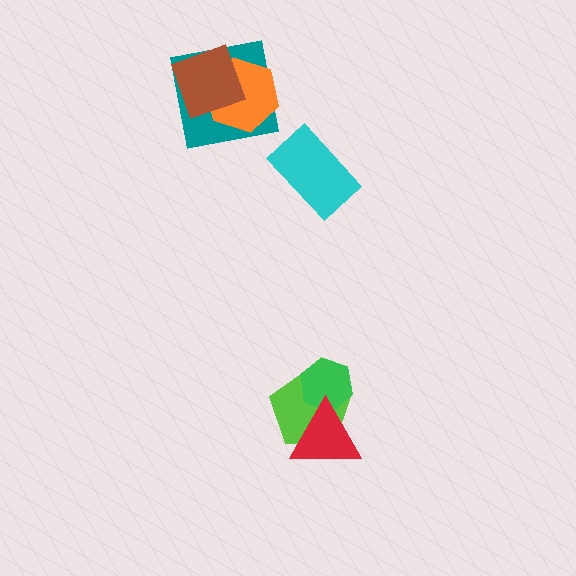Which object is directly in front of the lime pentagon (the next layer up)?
The green hexagon is directly in front of the lime pentagon.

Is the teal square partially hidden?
Yes, it is partially covered by another shape.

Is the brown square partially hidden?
No, no other shape covers it.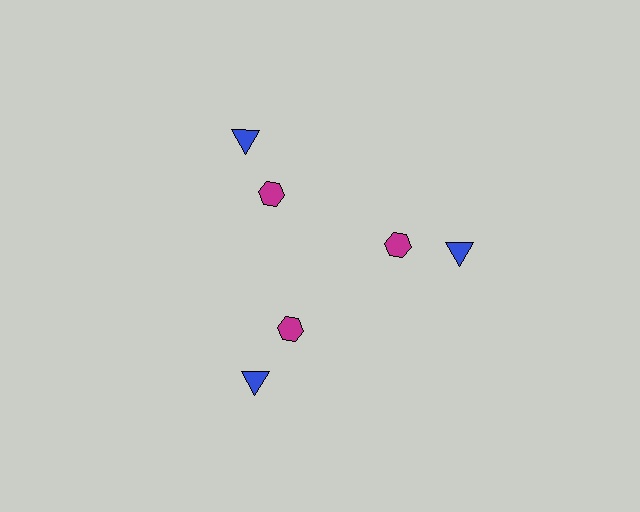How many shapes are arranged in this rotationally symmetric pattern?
There are 6 shapes, arranged in 3 groups of 2.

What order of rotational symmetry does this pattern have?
This pattern has 3-fold rotational symmetry.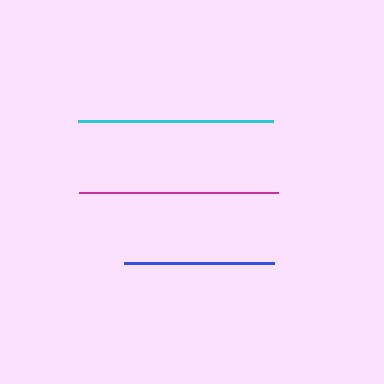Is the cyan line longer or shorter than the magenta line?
The magenta line is longer than the cyan line.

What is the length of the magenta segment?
The magenta segment is approximately 199 pixels long.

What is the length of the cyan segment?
The cyan segment is approximately 194 pixels long.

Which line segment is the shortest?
The blue line is the shortest at approximately 150 pixels.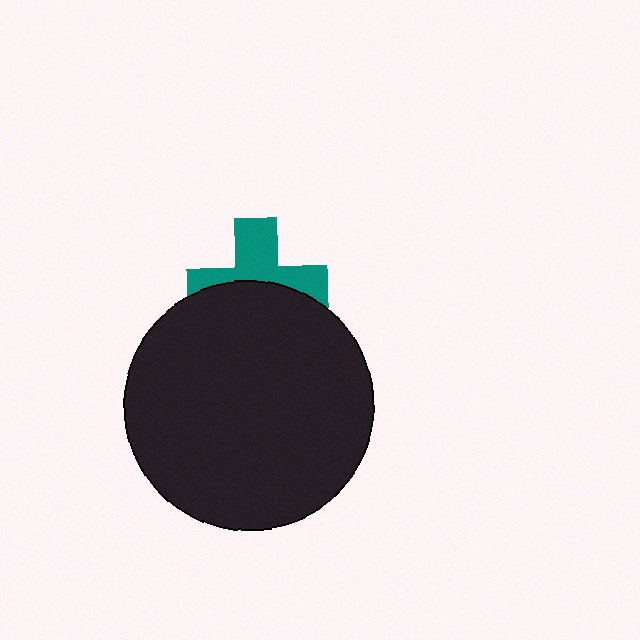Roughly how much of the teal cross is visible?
About half of it is visible (roughly 49%).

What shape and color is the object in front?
The object in front is a black circle.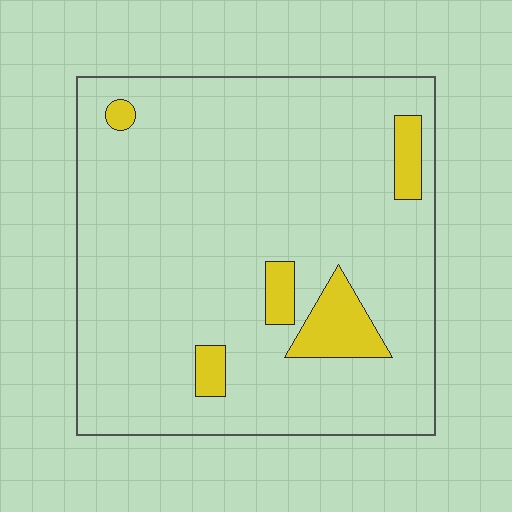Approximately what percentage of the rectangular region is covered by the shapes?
Approximately 10%.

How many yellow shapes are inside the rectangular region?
5.